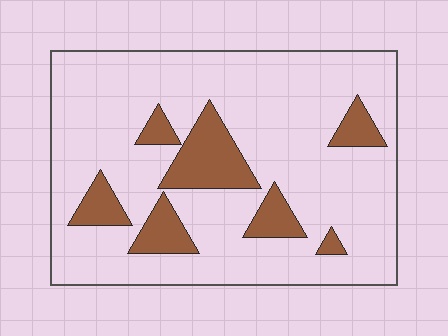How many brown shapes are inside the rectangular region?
7.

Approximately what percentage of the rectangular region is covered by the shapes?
Approximately 15%.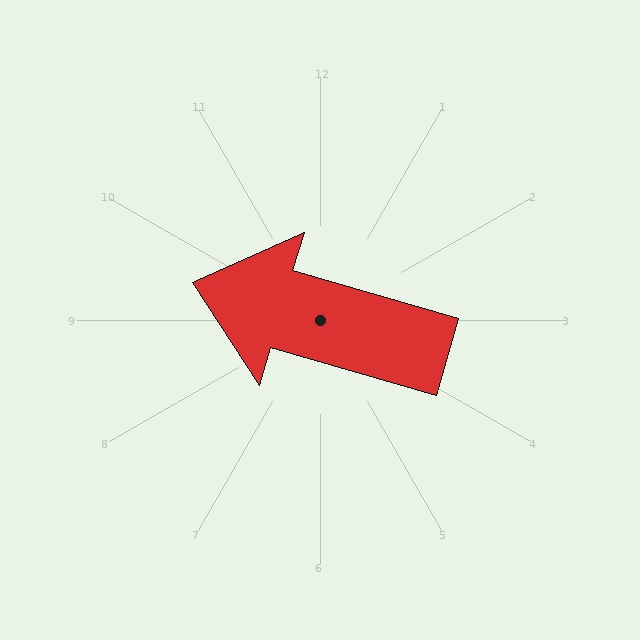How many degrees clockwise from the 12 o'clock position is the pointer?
Approximately 286 degrees.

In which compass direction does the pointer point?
West.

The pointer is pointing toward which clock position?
Roughly 10 o'clock.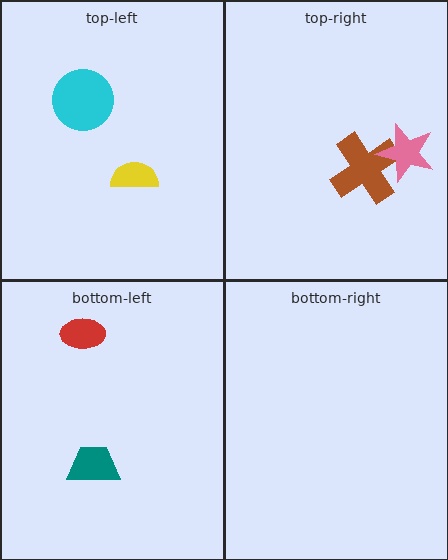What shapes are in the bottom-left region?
The red ellipse, the teal trapezoid.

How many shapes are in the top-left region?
2.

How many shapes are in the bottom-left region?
2.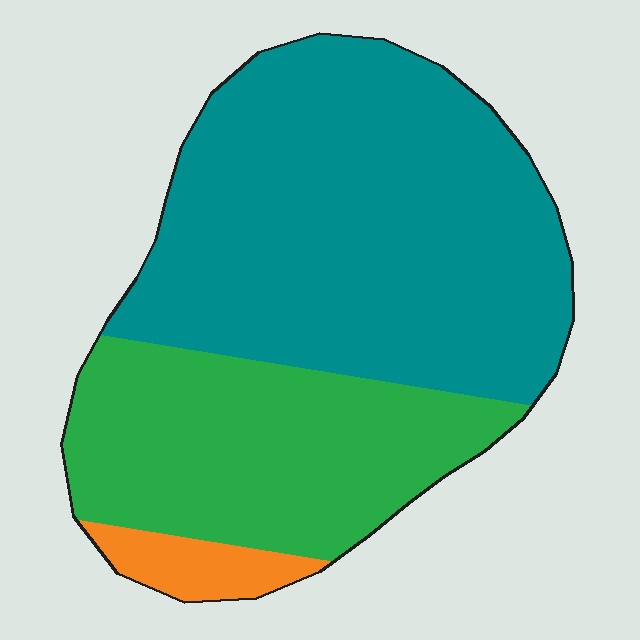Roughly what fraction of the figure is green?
Green takes up about one third (1/3) of the figure.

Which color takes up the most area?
Teal, at roughly 60%.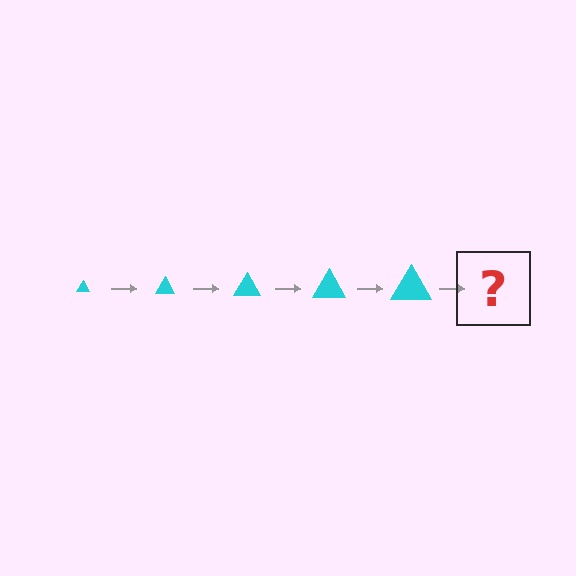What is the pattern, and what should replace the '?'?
The pattern is that the triangle gets progressively larger each step. The '?' should be a cyan triangle, larger than the previous one.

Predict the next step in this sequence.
The next step is a cyan triangle, larger than the previous one.